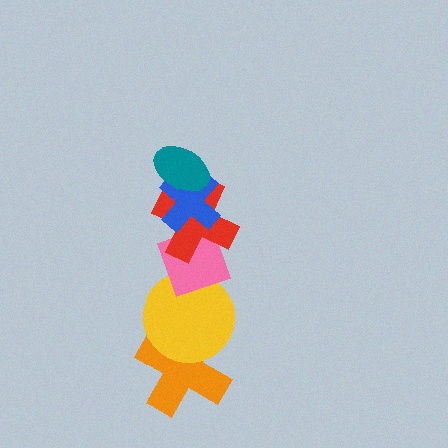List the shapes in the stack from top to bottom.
From top to bottom: the teal ellipse, the blue cross, the red cross, the pink diamond, the yellow circle, the orange cross.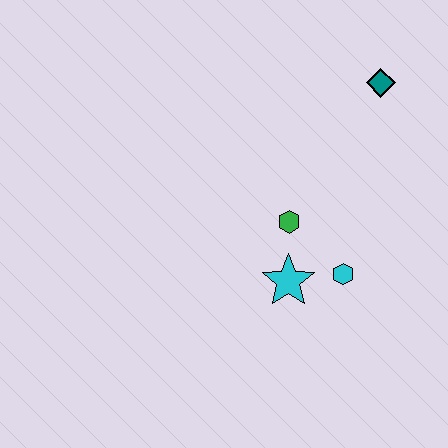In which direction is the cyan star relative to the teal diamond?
The cyan star is below the teal diamond.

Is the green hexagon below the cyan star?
No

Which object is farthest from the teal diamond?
The cyan star is farthest from the teal diamond.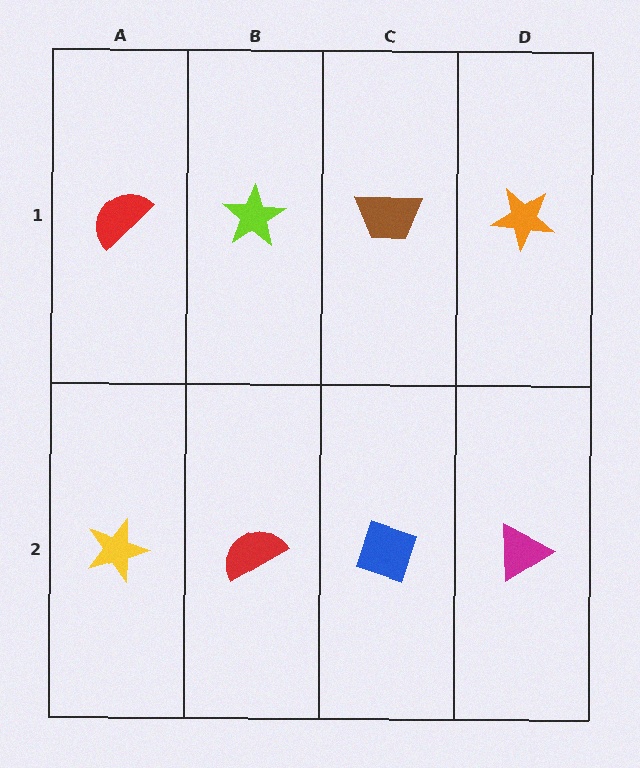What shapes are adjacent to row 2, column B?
A lime star (row 1, column B), a yellow star (row 2, column A), a blue diamond (row 2, column C).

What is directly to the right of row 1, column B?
A brown trapezoid.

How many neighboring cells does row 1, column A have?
2.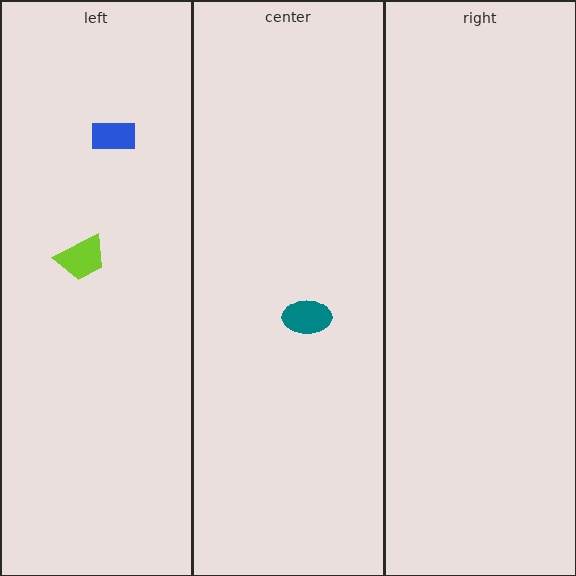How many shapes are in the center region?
1.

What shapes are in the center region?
The teal ellipse.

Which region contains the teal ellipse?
The center region.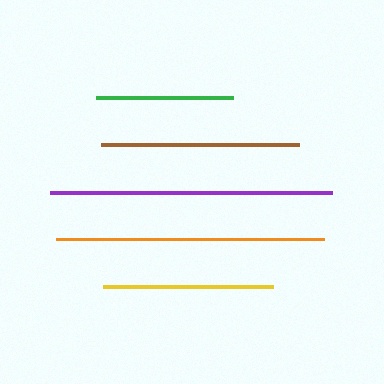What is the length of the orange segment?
The orange segment is approximately 268 pixels long.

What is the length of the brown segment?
The brown segment is approximately 198 pixels long.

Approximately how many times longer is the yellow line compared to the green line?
The yellow line is approximately 1.2 times the length of the green line.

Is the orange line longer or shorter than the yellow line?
The orange line is longer than the yellow line.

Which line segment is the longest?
The purple line is the longest at approximately 282 pixels.